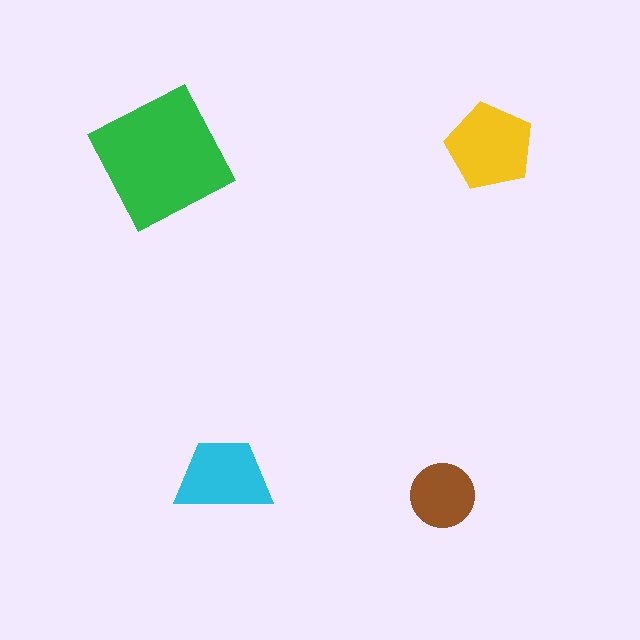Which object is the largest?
The green square.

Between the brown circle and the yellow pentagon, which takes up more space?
The yellow pentagon.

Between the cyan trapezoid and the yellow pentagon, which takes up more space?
The yellow pentagon.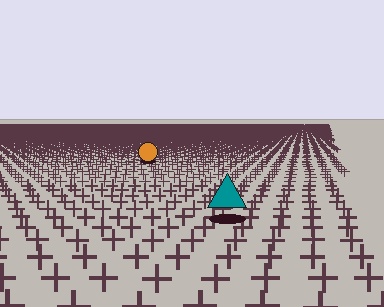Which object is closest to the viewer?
The teal triangle is closest. The texture marks near it are larger and more spread out.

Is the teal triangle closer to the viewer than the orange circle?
Yes. The teal triangle is closer — you can tell from the texture gradient: the ground texture is coarser near it.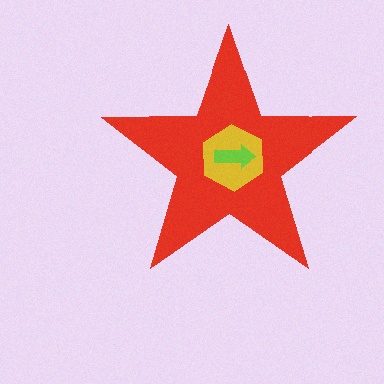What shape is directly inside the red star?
The yellow hexagon.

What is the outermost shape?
The red star.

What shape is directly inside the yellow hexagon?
The lime arrow.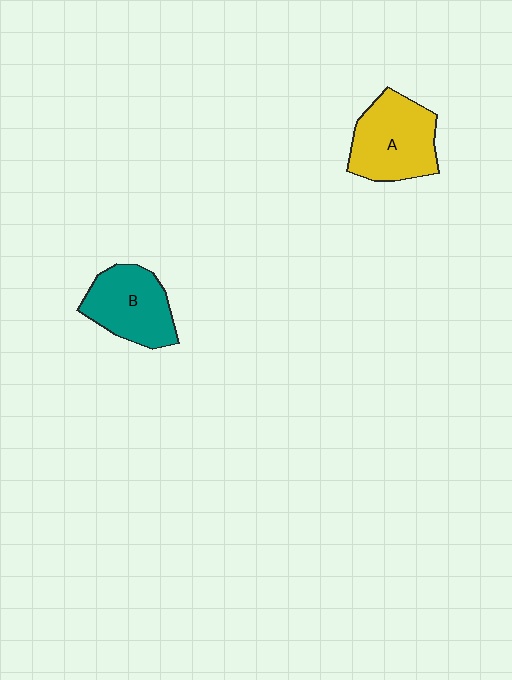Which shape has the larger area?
Shape A (yellow).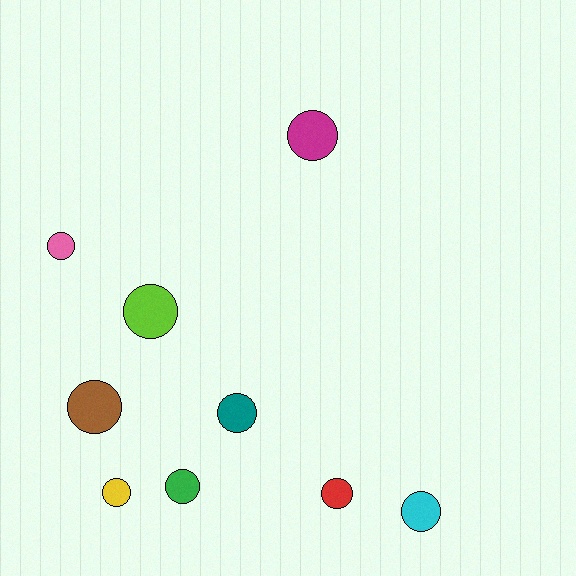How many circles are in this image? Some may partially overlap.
There are 9 circles.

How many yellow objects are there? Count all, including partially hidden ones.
There is 1 yellow object.